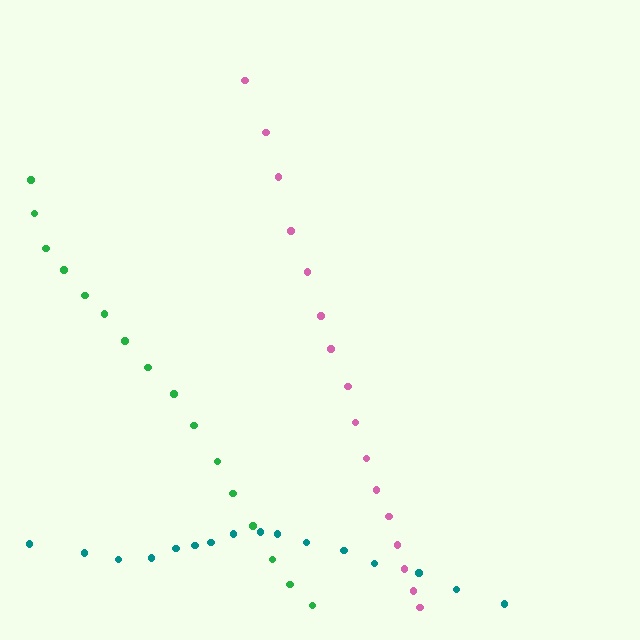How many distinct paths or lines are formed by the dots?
There are 3 distinct paths.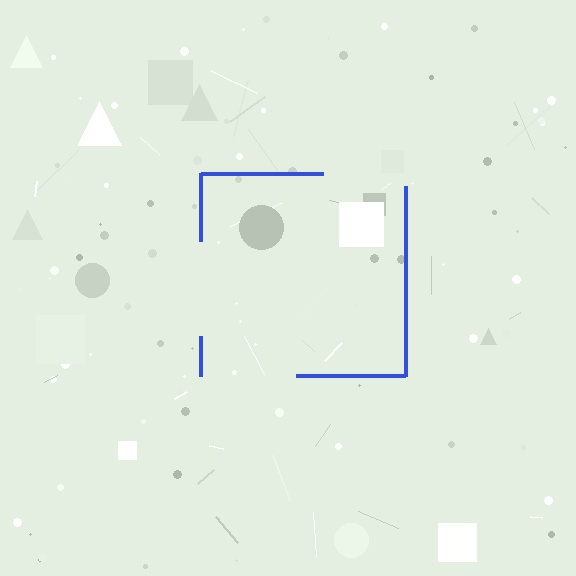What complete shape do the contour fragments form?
The contour fragments form a square.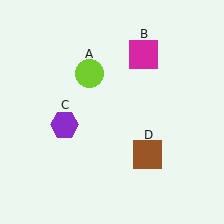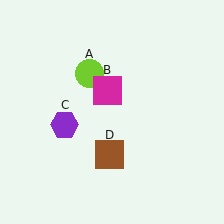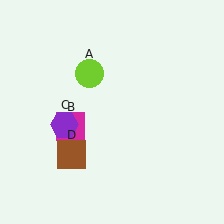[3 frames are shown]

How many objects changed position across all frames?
2 objects changed position: magenta square (object B), brown square (object D).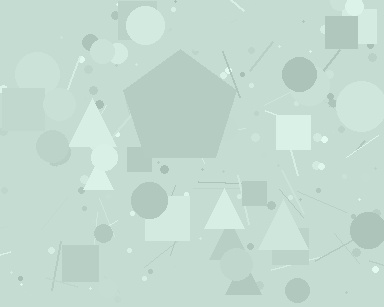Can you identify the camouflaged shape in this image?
The camouflaged shape is a pentagon.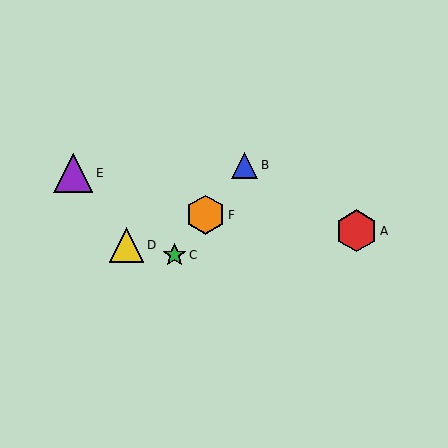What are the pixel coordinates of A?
Object A is at (356, 231).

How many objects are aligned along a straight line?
3 objects (B, C, F) are aligned along a straight line.